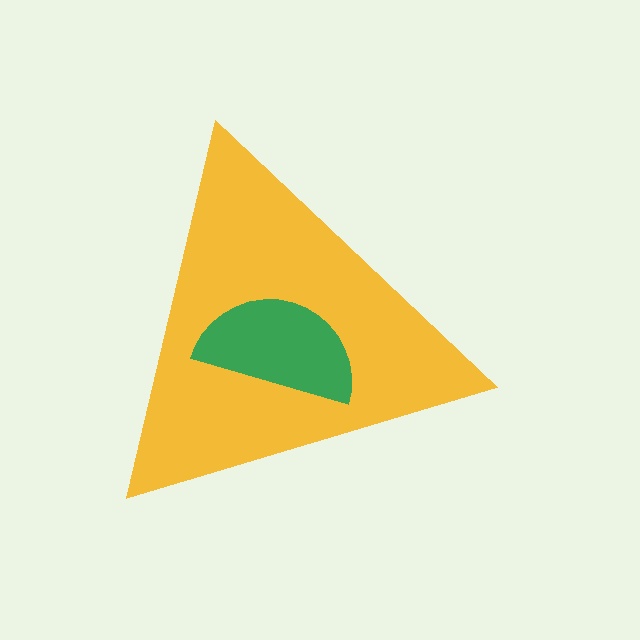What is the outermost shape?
The yellow triangle.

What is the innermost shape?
The green semicircle.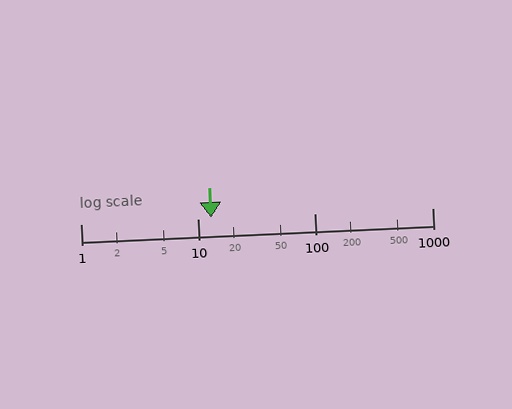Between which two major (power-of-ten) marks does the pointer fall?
The pointer is between 10 and 100.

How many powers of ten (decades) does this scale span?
The scale spans 3 decades, from 1 to 1000.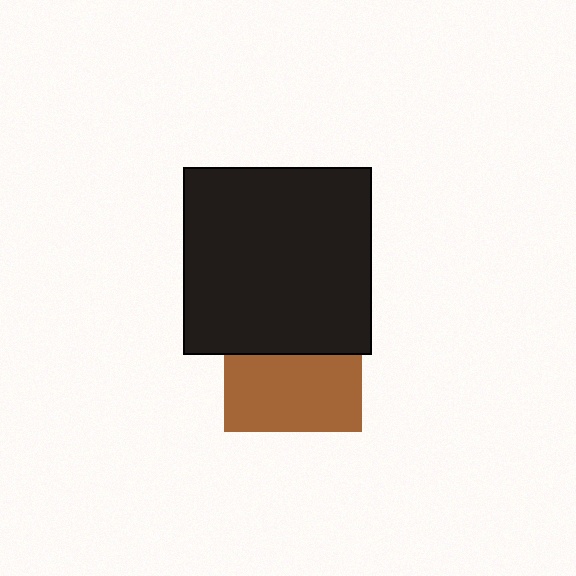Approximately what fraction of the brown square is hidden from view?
Roughly 45% of the brown square is hidden behind the black square.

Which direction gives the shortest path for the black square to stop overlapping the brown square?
Moving up gives the shortest separation.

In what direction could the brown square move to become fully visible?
The brown square could move down. That would shift it out from behind the black square entirely.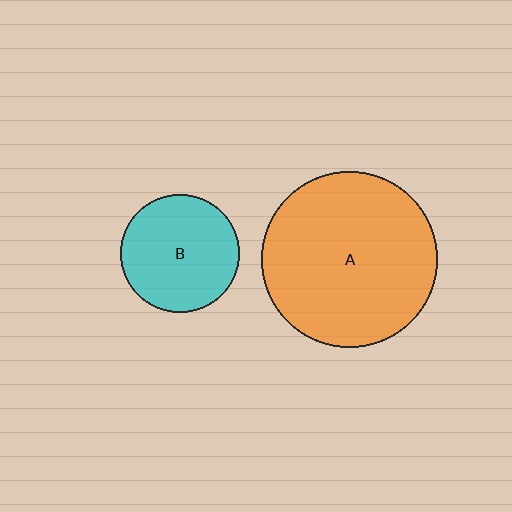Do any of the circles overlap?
No, none of the circles overlap.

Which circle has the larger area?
Circle A (orange).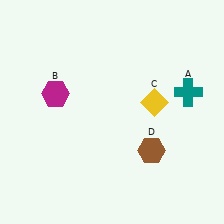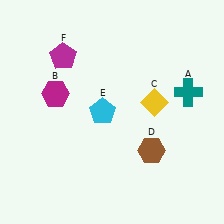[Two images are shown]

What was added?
A cyan pentagon (E), a magenta pentagon (F) were added in Image 2.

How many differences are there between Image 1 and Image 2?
There are 2 differences between the two images.